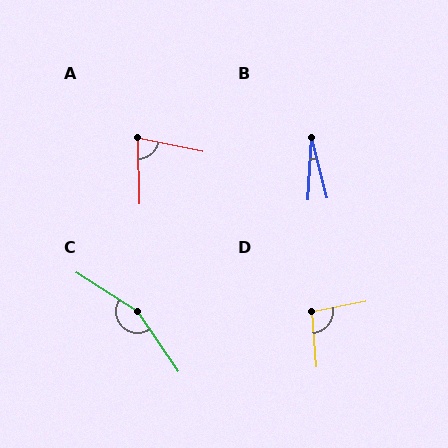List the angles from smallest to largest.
B (17°), A (77°), D (96°), C (156°).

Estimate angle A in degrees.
Approximately 77 degrees.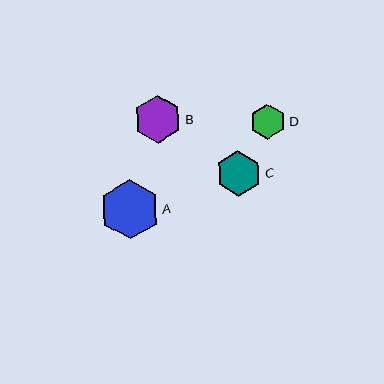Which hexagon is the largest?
Hexagon A is the largest with a size of approximately 59 pixels.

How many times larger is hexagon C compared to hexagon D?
Hexagon C is approximately 1.3 times the size of hexagon D.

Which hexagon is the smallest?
Hexagon D is the smallest with a size of approximately 36 pixels.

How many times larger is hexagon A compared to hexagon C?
Hexagon A is approximately 1.3 times the size of hexagon C.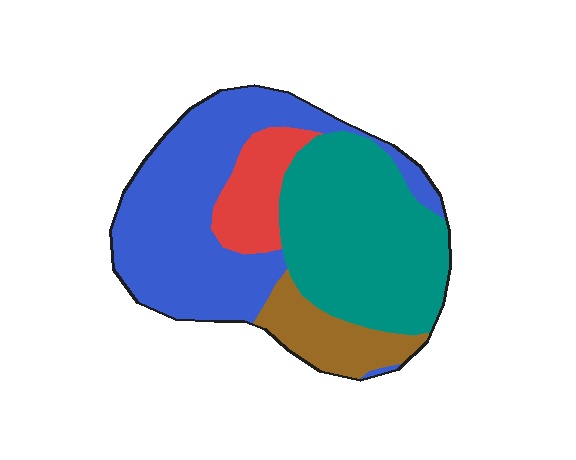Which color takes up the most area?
Blue, at roughly 40%.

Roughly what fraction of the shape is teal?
Teal takes up between a quarter and a half of the shape.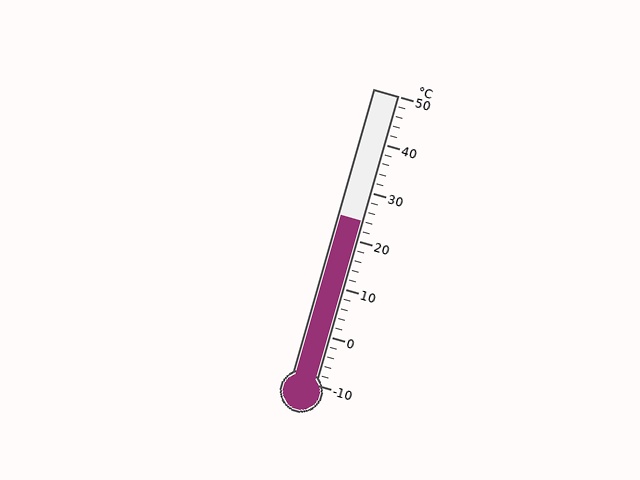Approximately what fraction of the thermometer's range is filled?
The thermometer is filled to approximately 55% of its range.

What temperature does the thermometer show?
The thermometer shows approximately 24°C.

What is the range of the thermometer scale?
The thermometer scale ranges from -10°C to 50°C.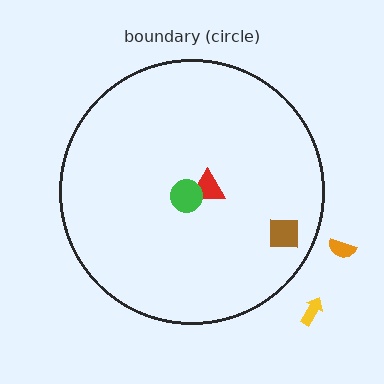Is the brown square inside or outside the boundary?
Inside.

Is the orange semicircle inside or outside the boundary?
Outside.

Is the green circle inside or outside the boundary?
Inside.